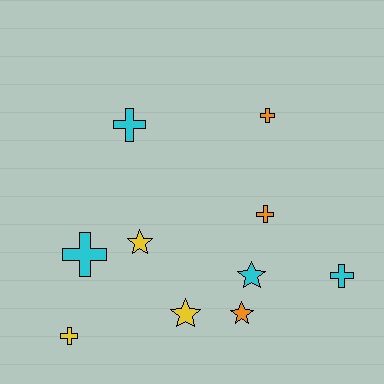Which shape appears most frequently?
Cross, with 6 objects.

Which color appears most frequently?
Cyan, with 4 objects.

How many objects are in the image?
There are 10 objects.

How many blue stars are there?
There are no blue stars.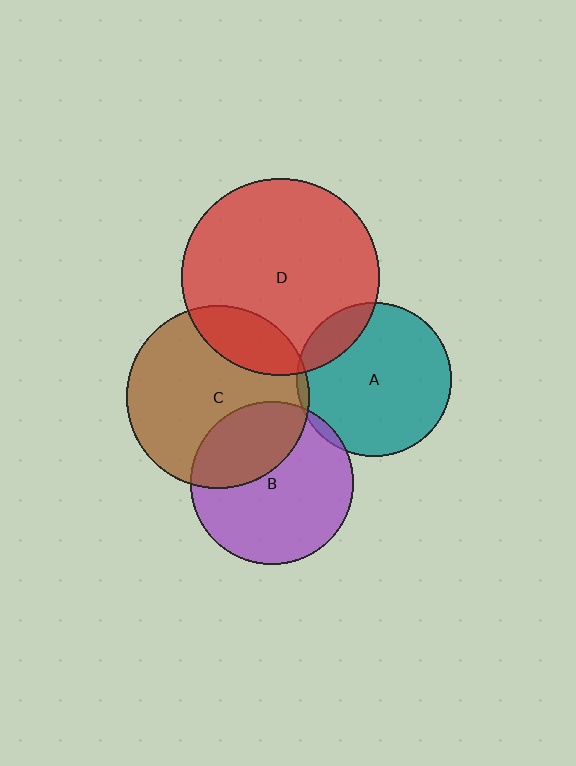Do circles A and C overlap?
Yes.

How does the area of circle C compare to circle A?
Approximately 1.4 times.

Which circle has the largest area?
Circle D (red).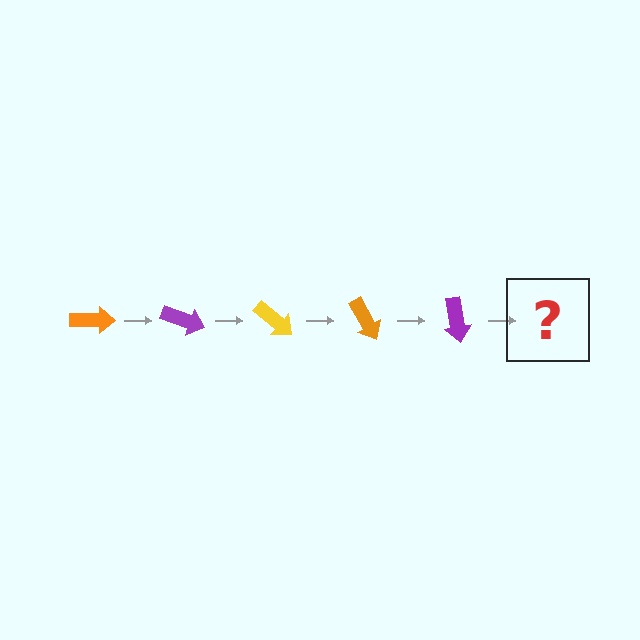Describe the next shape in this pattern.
It should be a yellow arrow, rotated 100 degrees from the start.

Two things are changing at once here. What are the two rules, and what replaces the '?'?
The two rules are that it rotates 20 degrees each step and the color cycles through orange, purple, and yellow. The '?' should be a yellow arrow, rotated 100 degrees from the start.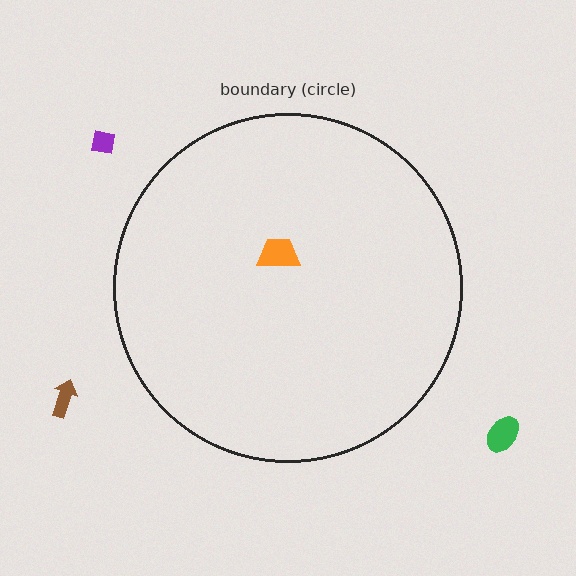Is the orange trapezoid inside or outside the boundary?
Inside.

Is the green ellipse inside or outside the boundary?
Outside.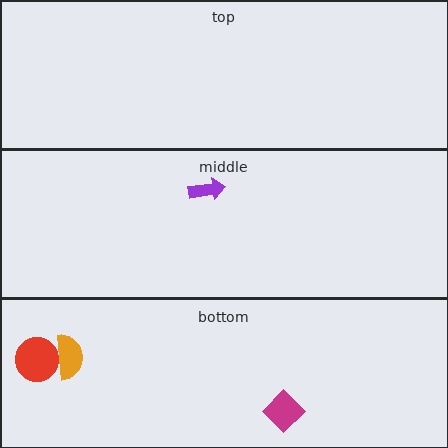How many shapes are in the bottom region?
3.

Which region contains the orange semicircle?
The bottom region.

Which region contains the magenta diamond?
The bottom region.